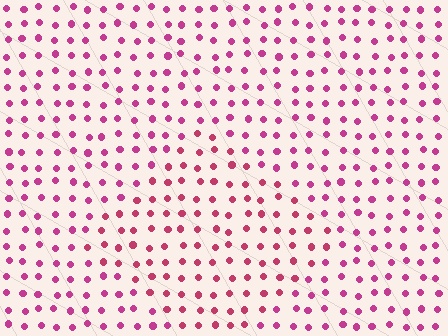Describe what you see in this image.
The image is filled with small magenta elements in a uniform arrangement. A diamond-shaped region is visible where the elements are tinted to a slightly different hue, forming a subtle color boundary.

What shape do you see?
I see a diamond.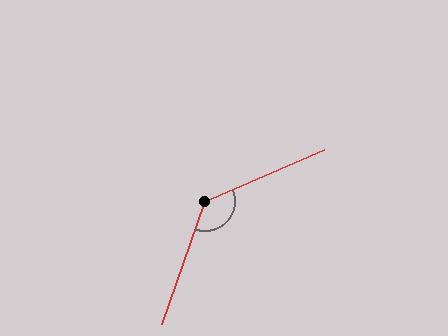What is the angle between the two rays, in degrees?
Approximately 133 degrees.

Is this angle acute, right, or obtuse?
It is obtuse.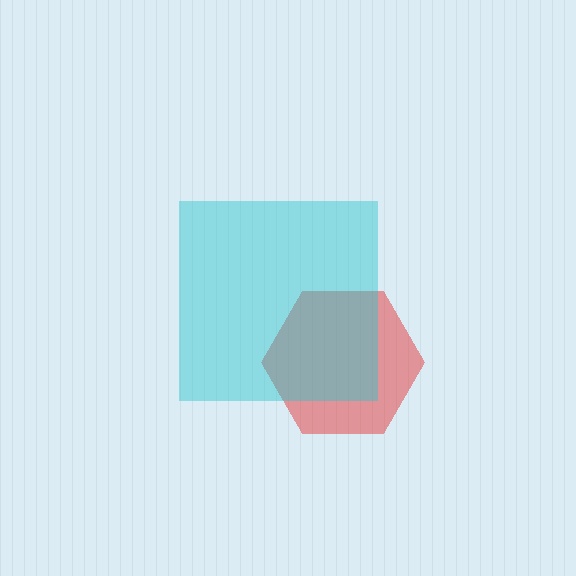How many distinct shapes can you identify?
There are 2 distinct shapes: a red hexagon, a cyan square.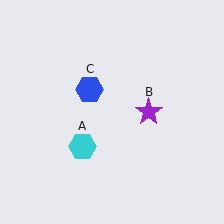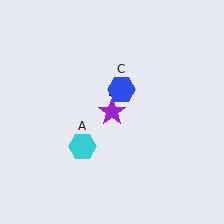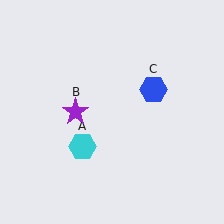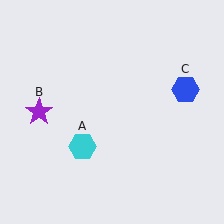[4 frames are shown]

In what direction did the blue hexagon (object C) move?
The blue hexagon (object C) moved right.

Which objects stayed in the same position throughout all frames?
Cyan hexagon (object A) remained stationary.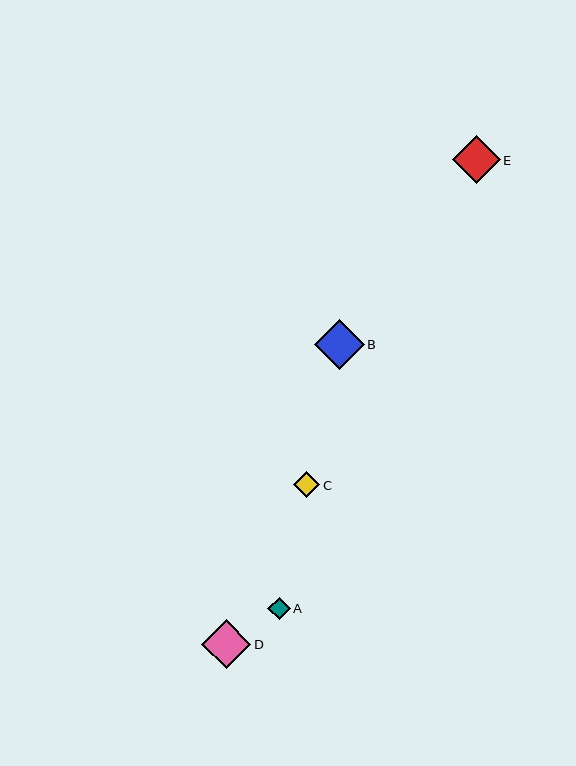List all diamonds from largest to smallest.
From largest to smallest: B, D, E, C, A.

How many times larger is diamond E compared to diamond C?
Diamond E is approximately 1.8 times the size of diamond C.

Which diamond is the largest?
Diamond B is the largest with a size of approximately 49 pixels.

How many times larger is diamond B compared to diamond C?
Diamond B is approximately 1.9 times the size of diamond C.